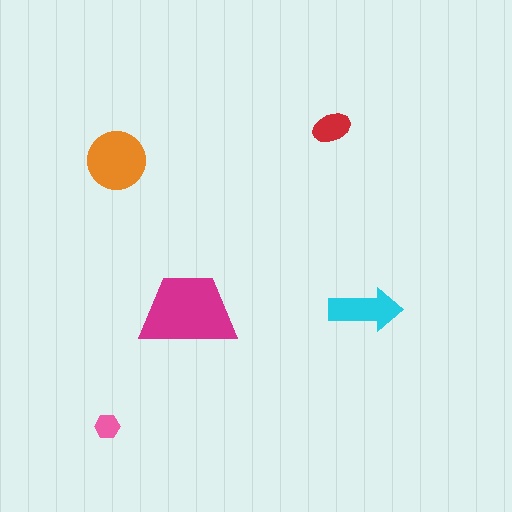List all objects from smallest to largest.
The pink hexagon, the red ellipse, the cyan arrow, the orange circle, the magenta trapezoid.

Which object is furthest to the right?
The cyan arrow is rightmost.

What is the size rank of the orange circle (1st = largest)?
2nd.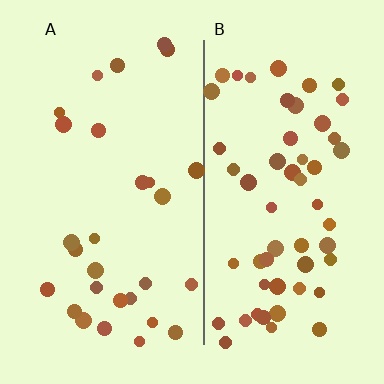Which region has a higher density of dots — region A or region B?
B (the right).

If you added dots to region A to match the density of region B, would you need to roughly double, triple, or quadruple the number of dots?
Approximately double.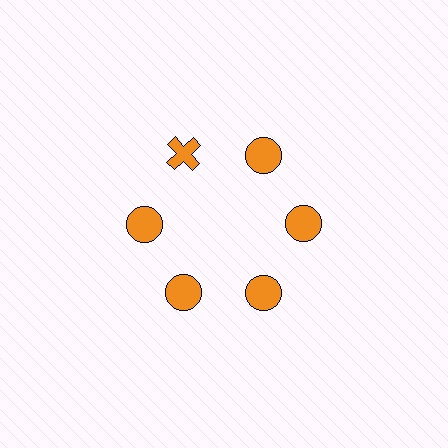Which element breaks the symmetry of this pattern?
The orange cross at roughly the 11 o'clock position breaks the symmetry. All other shapes are orange circles.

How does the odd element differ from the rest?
It has a different shape: cross instead of circle.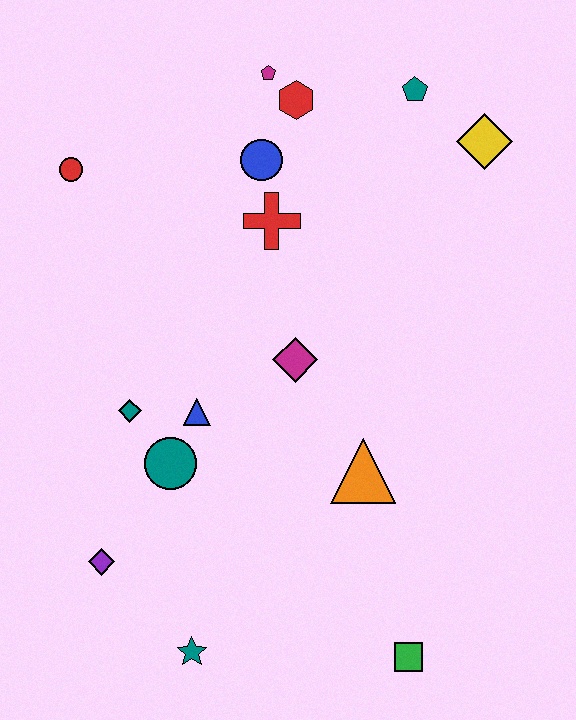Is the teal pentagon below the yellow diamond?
No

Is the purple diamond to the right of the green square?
No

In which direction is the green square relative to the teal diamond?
The green square is to the right of the teal diamond.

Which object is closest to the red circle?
The blue circle is closest to the red circle.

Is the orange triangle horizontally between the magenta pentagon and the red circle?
No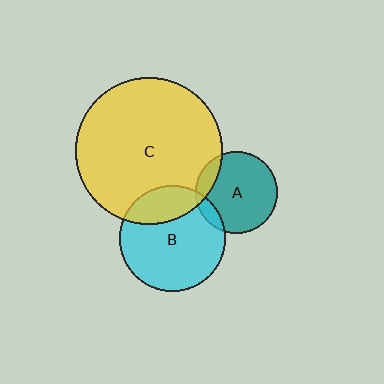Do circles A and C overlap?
Yes.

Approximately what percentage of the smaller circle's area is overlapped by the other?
Approximately 15%.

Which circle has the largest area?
Circle C (yellow).